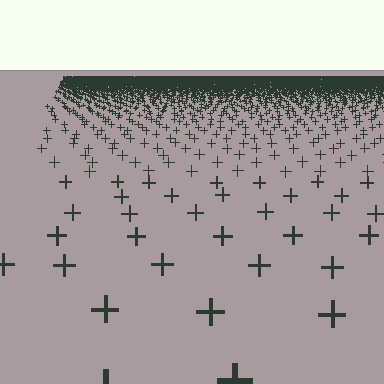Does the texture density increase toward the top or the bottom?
Density increases toward the top.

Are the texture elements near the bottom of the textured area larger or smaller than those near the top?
Larger. Near the bottom, elements are closer to the viewer and appear at a bigger on-screen size.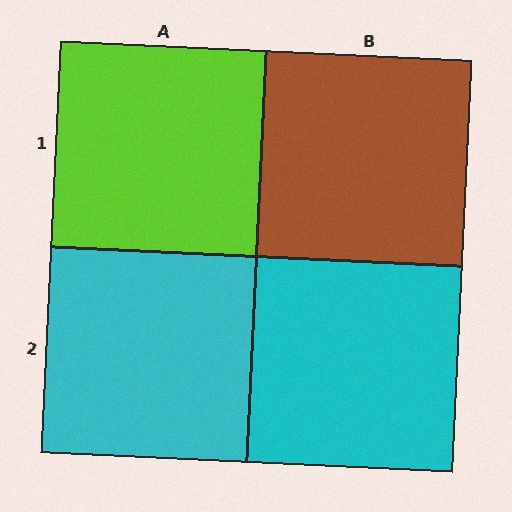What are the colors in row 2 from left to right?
Cyan, cyan.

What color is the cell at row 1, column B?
Brown.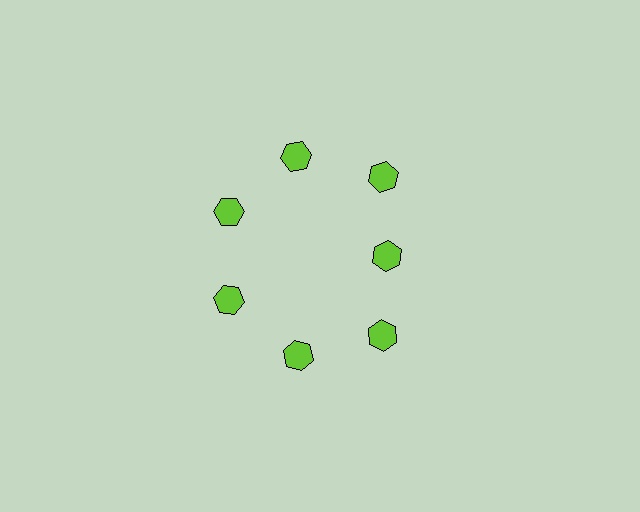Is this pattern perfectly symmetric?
No. The 7 lime hexagons are arranged in a ring, but one element near the 3 o'clock position is pulled inward toward the center, breaking the 7-fold rotational symmetry.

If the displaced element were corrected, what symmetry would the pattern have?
It would have 7-fold rotational symmetry — the pattern would map onto itself every 51 degrees.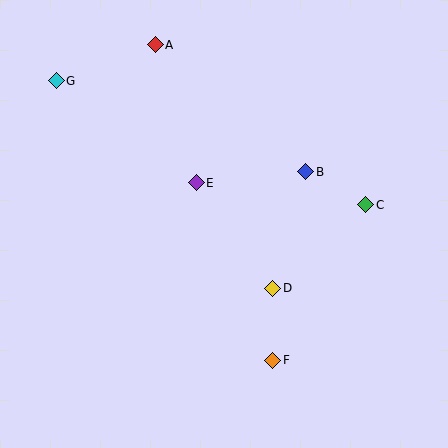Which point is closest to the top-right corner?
Point C is closest to the top-right corner.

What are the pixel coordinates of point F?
Point F is at (273, 360).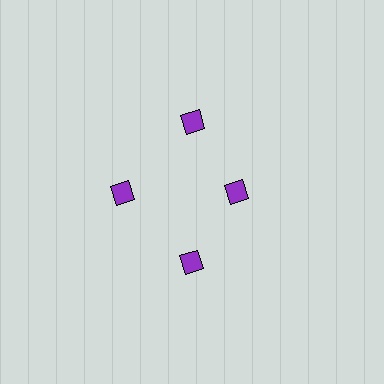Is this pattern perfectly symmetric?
No. The 4 purple diamonds are arranged in a ring, but one element near the 3 o'clock position is pulled inward toward the center, breaking the 4-fold rotational symmetry.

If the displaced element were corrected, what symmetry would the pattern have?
It would have 4-fold rotational symmetry — the pattern would map onto itself every 90 degrees.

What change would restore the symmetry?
The symmetry would be restored by moving it outward, back onto the ring so that all 4 diamonds sit at equal angles and equal distance from the center.